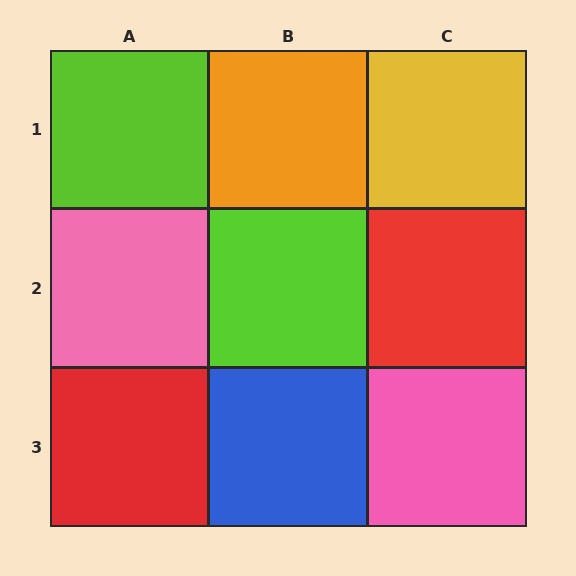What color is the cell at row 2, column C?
Red.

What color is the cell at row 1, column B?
Orange.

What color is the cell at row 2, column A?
Pink.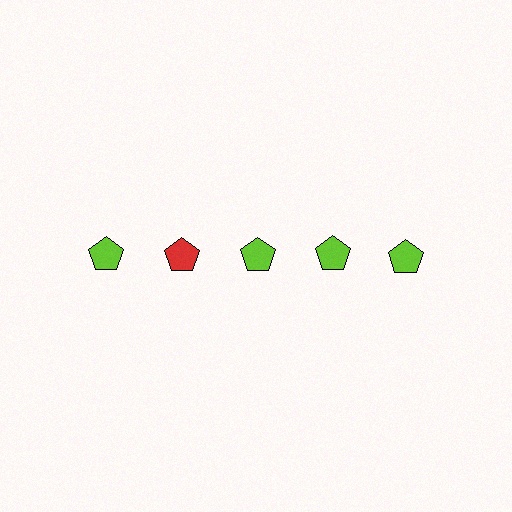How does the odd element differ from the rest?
It has a different color: red instead of lime.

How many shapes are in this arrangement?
There are 5 shapes arranged in a grid pattern.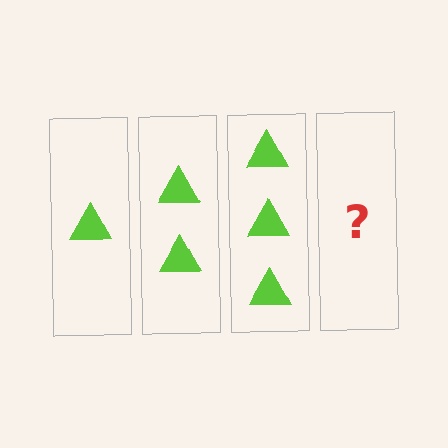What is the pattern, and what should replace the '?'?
The pattern is that each step adds one more triangle. The '?' should be 4 triangles.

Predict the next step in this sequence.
The next step is 4 triangles.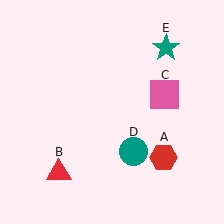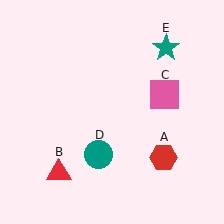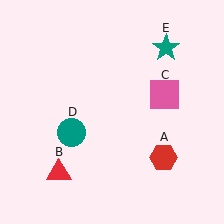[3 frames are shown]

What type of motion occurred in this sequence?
The teal circle (object D) rotated clockwise around the center of the scene.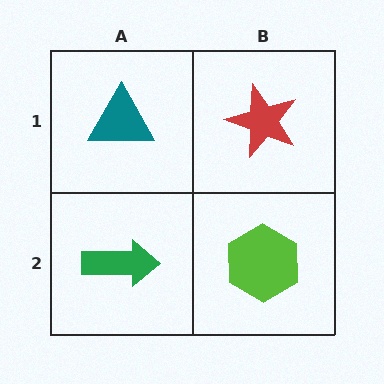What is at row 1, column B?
A red star.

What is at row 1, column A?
A teal triangle.